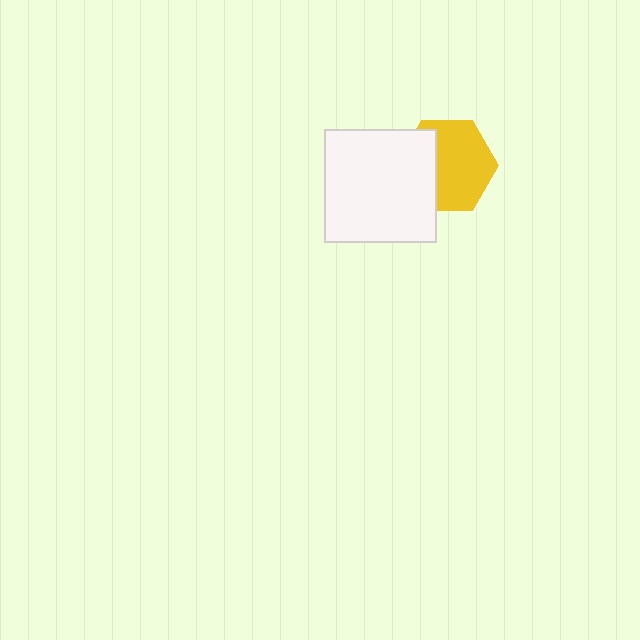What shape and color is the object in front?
The object in front is a white square.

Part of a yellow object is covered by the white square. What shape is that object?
It is a hexagon.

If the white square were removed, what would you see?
You would see the complete yellow hexagon.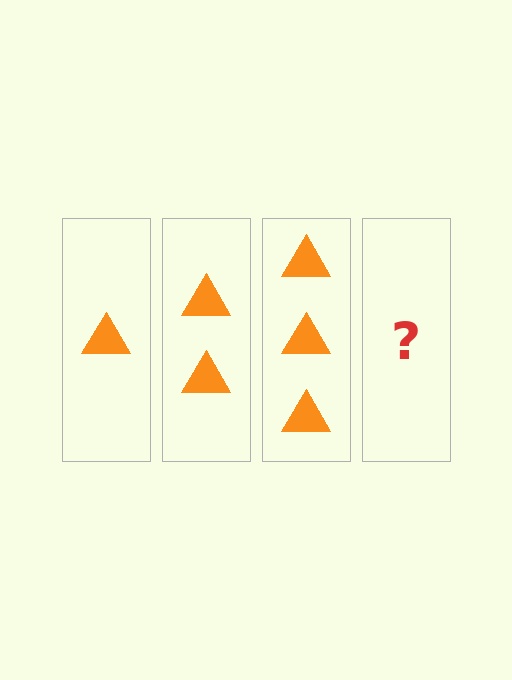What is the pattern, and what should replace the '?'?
The pattern is that each step adds one more triangle. The '?' should be 4 triangles.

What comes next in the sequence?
The next element should be 4 triangles.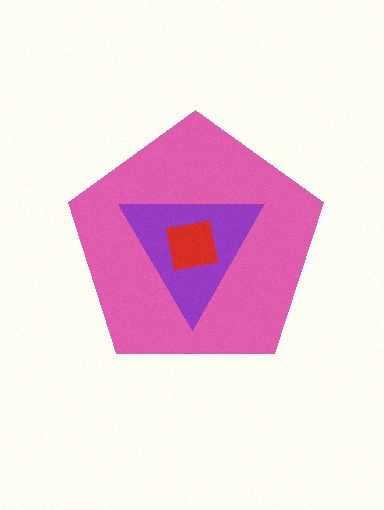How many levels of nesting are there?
3.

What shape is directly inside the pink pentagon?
The purple triangle.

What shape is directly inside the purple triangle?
The red square.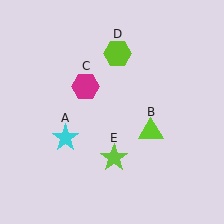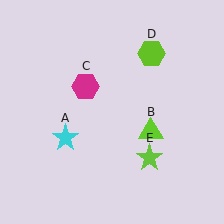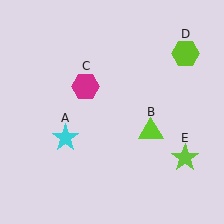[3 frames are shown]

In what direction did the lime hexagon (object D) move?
The lime hexagon (object D) moved right.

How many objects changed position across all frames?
2 objects changed position: lime hexagon (object D), lime star (object E).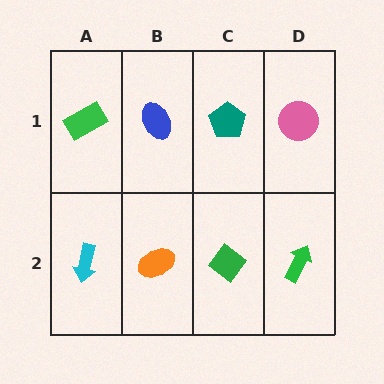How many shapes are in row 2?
4 shapes.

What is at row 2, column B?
An orange ellipse.